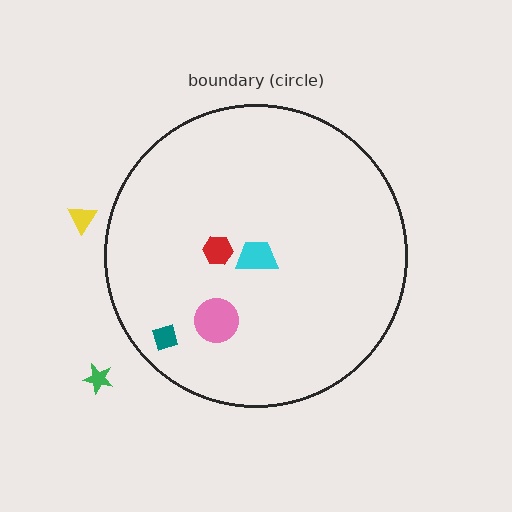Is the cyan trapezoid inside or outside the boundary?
Inside.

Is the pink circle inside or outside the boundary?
Inside.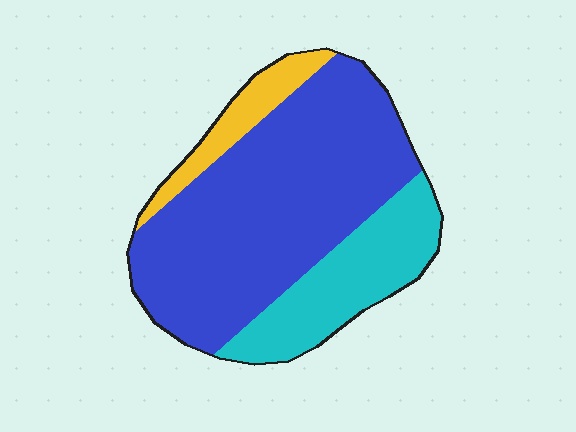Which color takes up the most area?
Blue, at roughly 65%.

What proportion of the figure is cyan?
Cyan covers 24% of the figure.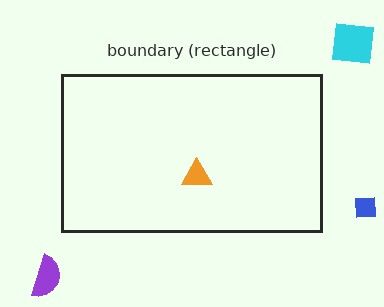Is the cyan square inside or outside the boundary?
Outside.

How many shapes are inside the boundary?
1 inside, 3 outside.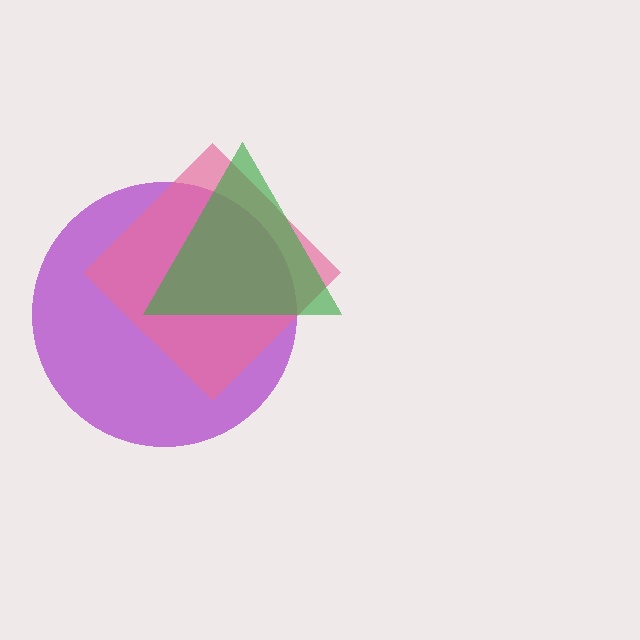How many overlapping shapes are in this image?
There are 3 overlapping shapes in the image.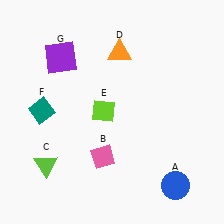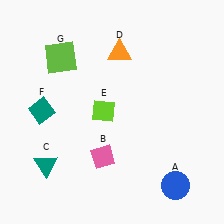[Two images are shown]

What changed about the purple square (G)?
In Image 1, G is purple. In Image 2, it changed to lime.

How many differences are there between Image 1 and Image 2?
There are 2 differences between the two images.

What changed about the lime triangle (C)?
In Image 1, C is lime. In Image 2, it changed to teal.